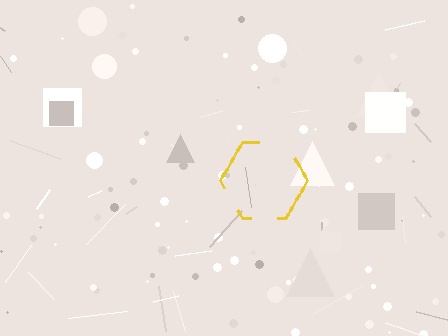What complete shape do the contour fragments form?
The contour fragments form a hexagon.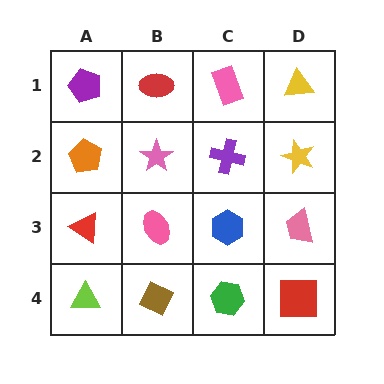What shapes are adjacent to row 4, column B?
A pink ellipse (row 3, column B), a lime triangle (row 4, column A), a green hexagon (row 4, column C).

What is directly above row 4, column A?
A red triangle.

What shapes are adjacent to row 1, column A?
An orange pentagon (row 2, column A), a red ellipse (row 1, column B).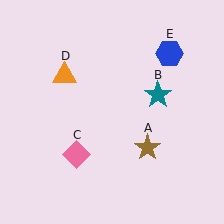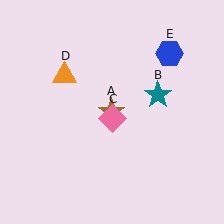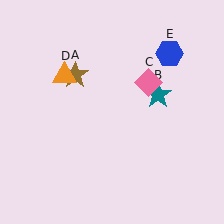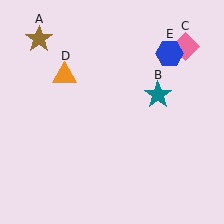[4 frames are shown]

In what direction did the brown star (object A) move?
The brown star (object A) moved up and to the left.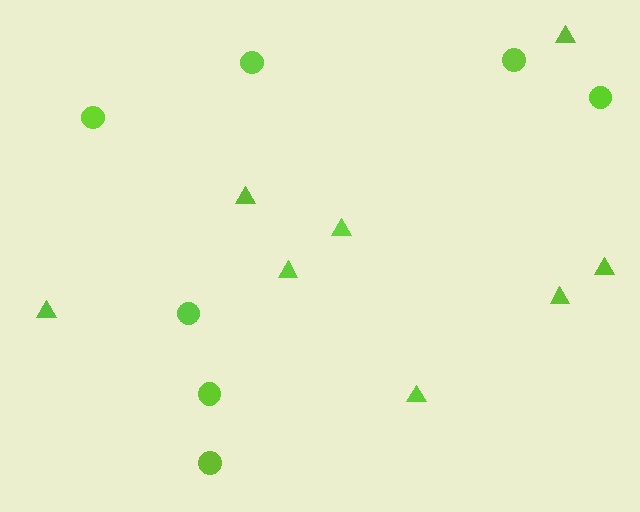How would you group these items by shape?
There are 2 groups: one group of circles (7) and one group of triangles (8).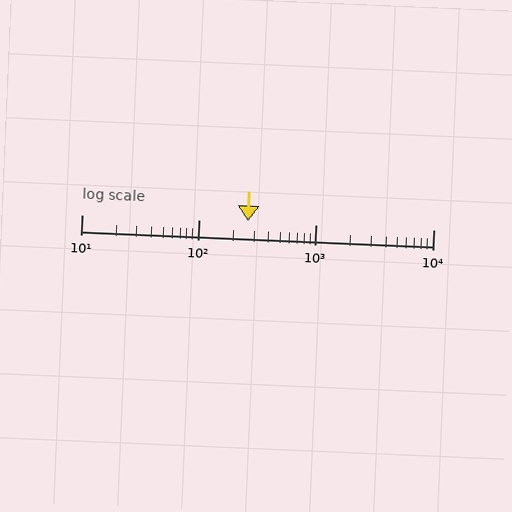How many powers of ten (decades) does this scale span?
The scale spans 3 decades, from 10 to 10000.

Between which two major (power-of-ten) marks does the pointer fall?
The pointer is between 100 and 1000.